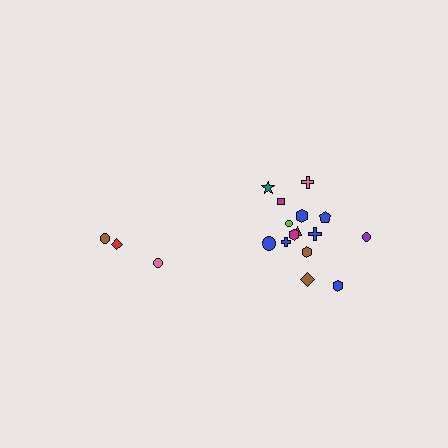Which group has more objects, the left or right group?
The right group.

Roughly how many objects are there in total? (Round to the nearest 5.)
Roughly 20 objects in total.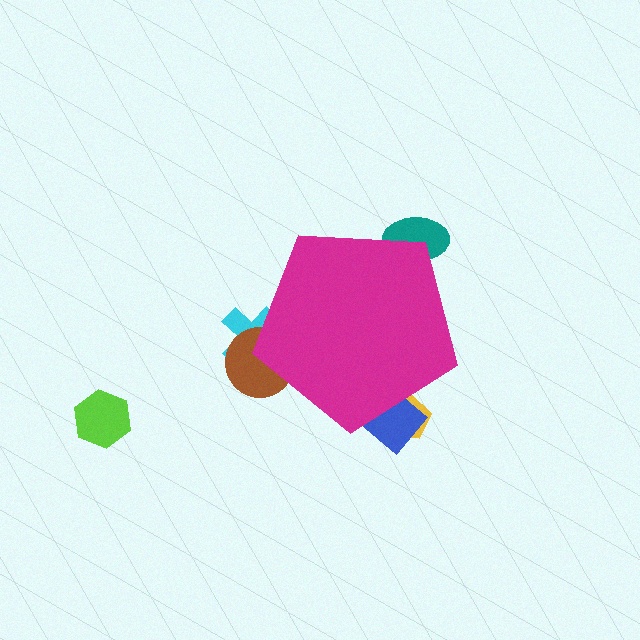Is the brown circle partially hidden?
Yes, the brown circle is partially hidden behind the magenta pentagon.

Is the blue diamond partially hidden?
Yes, the blue diamond is partially hidden behind the magenta pentagon.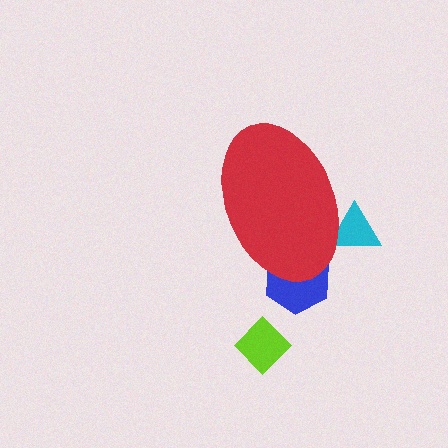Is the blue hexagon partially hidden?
Yes, the blue hexagon is partially hidden behind the red ellipse.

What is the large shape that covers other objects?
A red ellipse.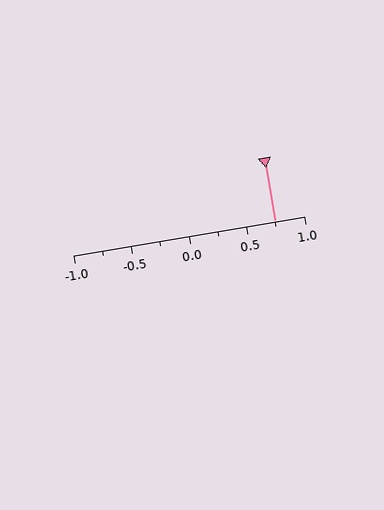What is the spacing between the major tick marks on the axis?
The major ticks are spaced 0.5 apart.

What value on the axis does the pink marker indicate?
The marker indicates approximately 0.75.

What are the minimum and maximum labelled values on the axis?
The axis runs from -1.0 to 1.0.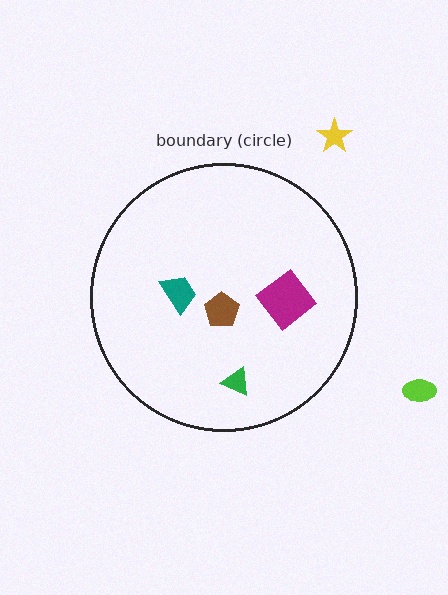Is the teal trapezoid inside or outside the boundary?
Inside.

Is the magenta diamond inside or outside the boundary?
Inside.